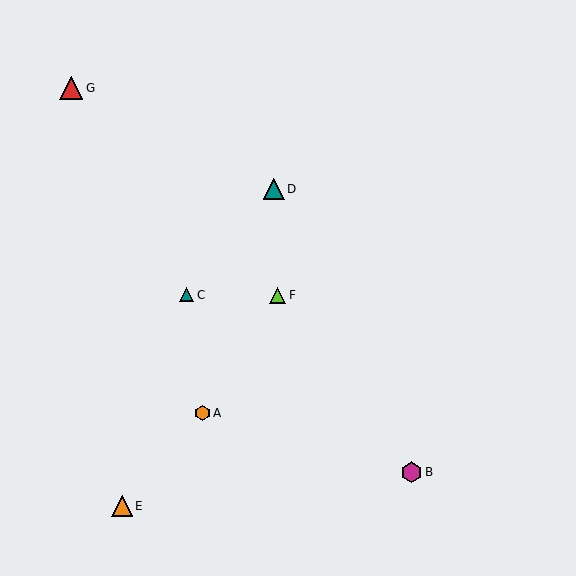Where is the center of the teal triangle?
The center of the teal triangle is at (187, 295).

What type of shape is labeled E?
Shape E is an orange triangle.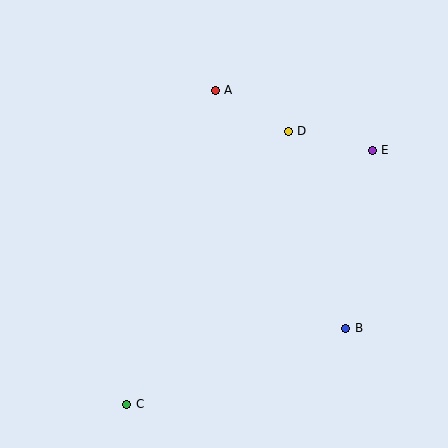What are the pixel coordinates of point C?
Point C is at (127, 404).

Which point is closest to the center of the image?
Point D at (288, 131) is closest to the center.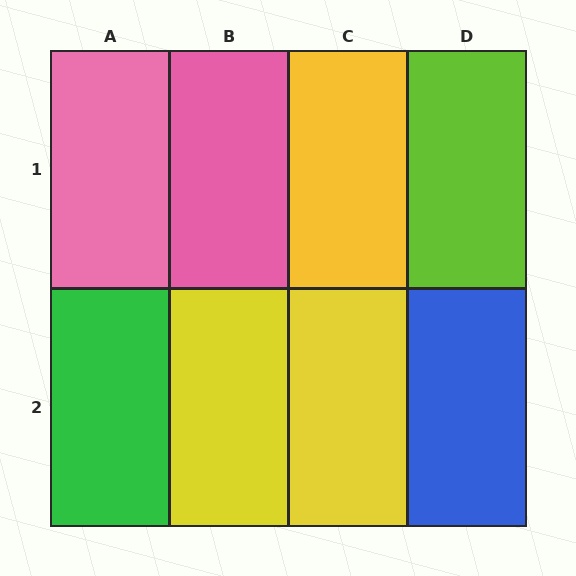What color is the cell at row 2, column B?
Yellow.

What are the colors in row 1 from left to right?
Pink, pink, yellow, lime.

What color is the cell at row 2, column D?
Blue.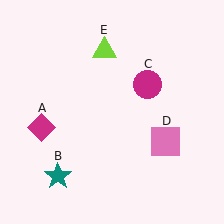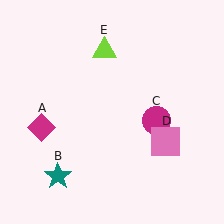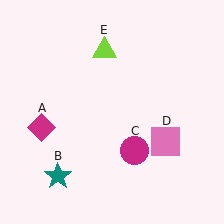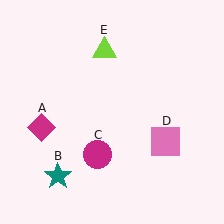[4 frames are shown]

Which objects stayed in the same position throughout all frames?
Magenta diamond (object A) and teal star (object B) and pink square (object D) and lime triangle (object E) remained stationary.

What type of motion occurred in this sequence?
The magenta circle (object C) rotated clockwise around the center of the scene.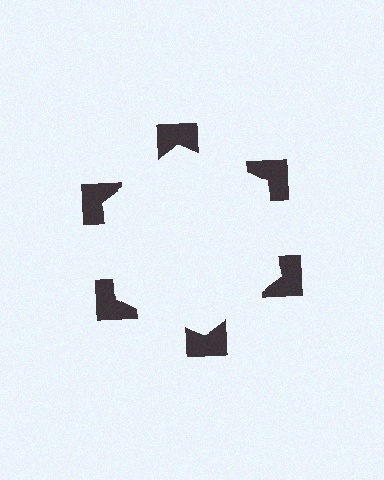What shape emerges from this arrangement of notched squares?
An illusory hexagon — its edges are inferred from the aligned wedge cuts in the notched squares, not physically drawn.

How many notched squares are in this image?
There are 6 — one at each vertex of the illusory hexagon.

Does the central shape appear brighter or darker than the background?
It typically appears slightly brighter than the background, even though no actual brightness change is drawn.